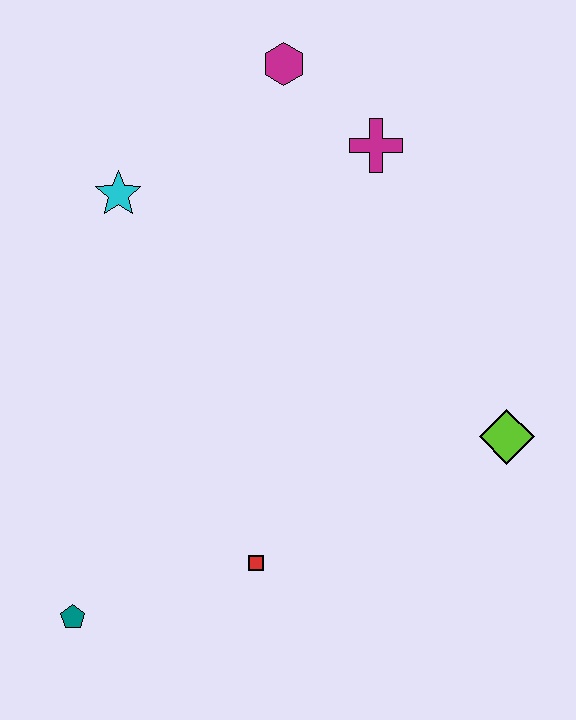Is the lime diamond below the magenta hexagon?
Yes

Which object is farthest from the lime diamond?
The teal pentagon is farthest from the lime diamond.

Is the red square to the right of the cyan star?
Yes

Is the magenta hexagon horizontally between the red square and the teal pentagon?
No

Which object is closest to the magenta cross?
The magenta hexagon is closest to the magenta cross.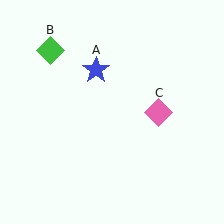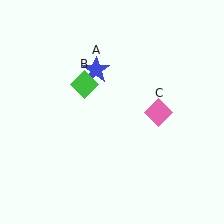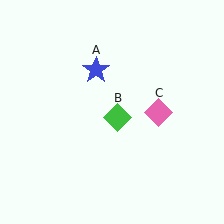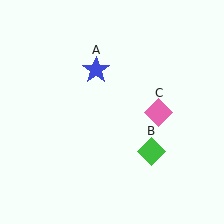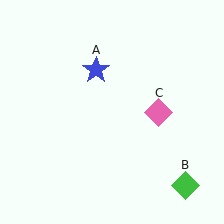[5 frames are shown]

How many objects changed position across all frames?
1 object changed position: green diamond (object B).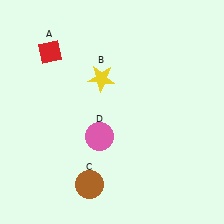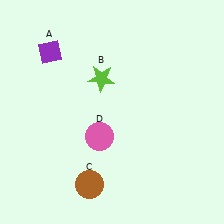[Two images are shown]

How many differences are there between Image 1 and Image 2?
There are 2 differences between the two images.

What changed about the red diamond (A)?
In Image 1, A is red. In Image 2, it changed to purple.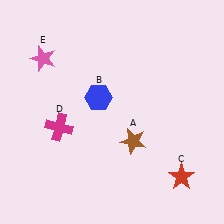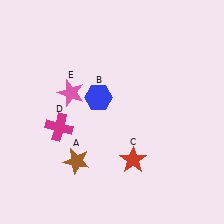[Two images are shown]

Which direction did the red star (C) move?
The red star (C) moved left.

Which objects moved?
The objects that moved are: the brown star (A), the red star (C), the pink star (E).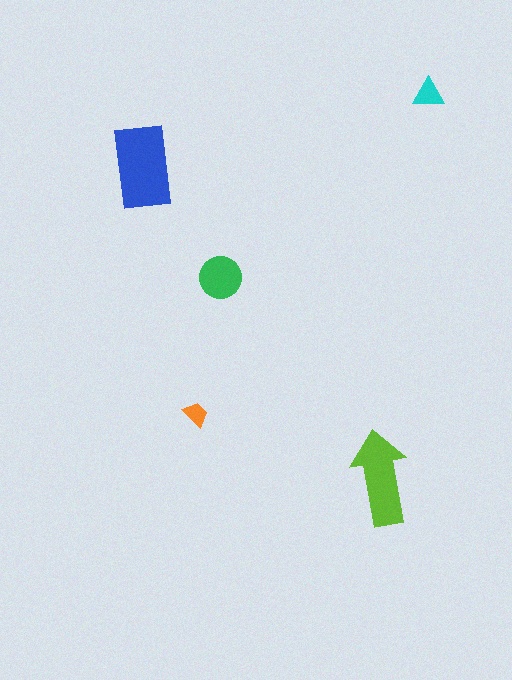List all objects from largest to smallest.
The blue rectangle, the lime arrow, the green circle, the cyan triangle, the orange trapezoid.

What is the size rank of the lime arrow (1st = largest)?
2nd.